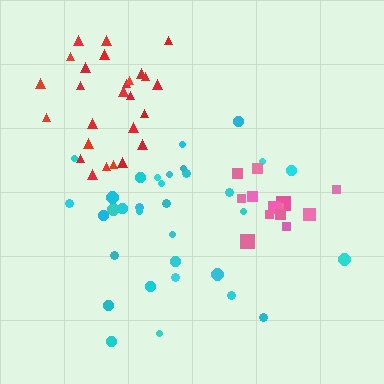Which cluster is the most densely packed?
Red.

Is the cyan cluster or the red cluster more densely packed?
Red.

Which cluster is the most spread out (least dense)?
Cyan.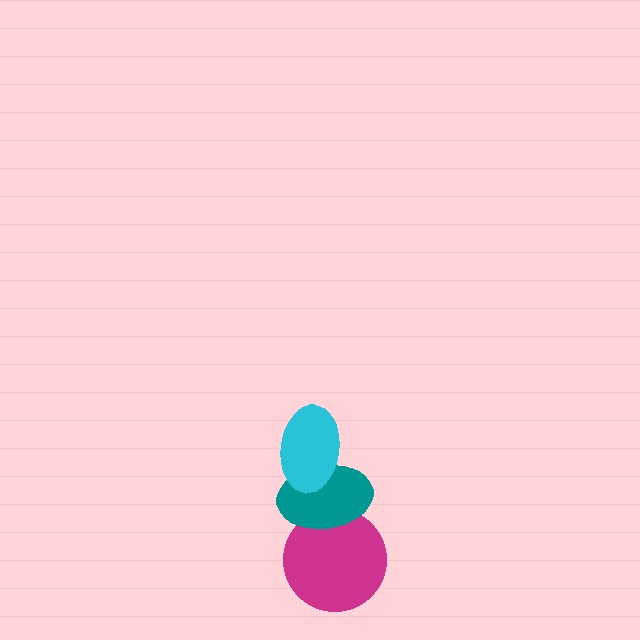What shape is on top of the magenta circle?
The teal ellipse is on top of the magenta circle.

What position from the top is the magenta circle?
The magenta circle is 3rd from the top.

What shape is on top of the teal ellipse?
The cyan ellipse is on top of the teal ellipse.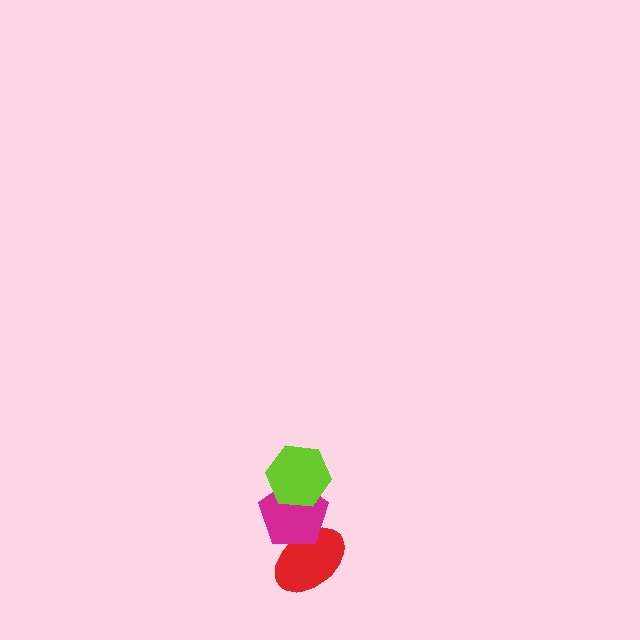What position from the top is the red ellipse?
The red ellipse is 3rd from the top.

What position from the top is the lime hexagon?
The lime hexagon is 1st from the top.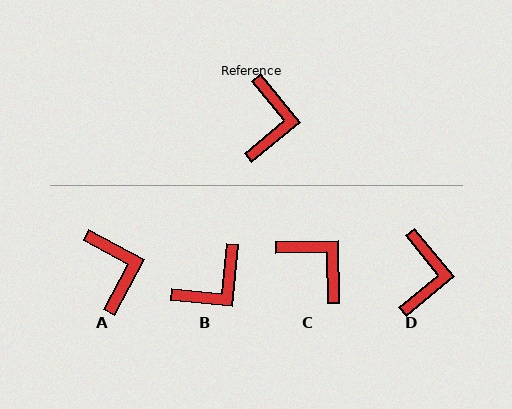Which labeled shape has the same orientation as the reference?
D.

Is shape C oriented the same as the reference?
No, it is off by about 52 degrees.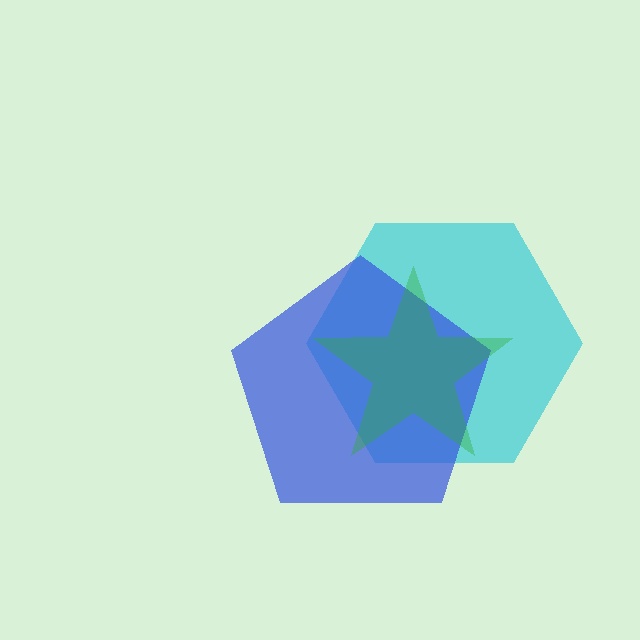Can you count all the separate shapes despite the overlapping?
Yes, there are 3 separate shapes.